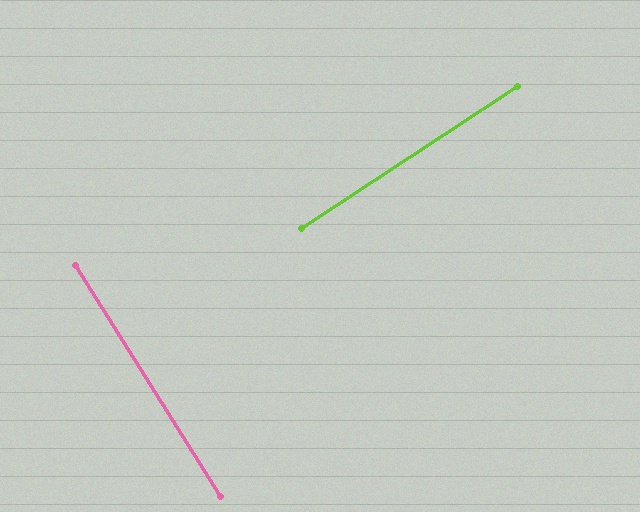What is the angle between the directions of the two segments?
Approximately 89 degrees.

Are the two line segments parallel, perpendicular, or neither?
Perpendicular — they meet at approximately 89°.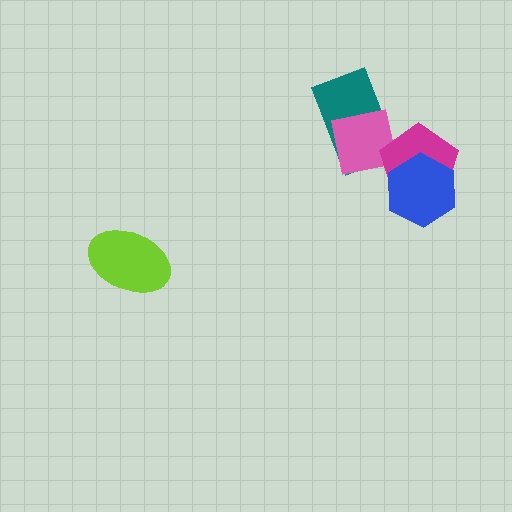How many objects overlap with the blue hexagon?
1 object overlaps with the blue hexagon.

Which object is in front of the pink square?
The magenta pentagon is in front of the pink square.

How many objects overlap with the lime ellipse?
0 objects overlap with the lime ellipse.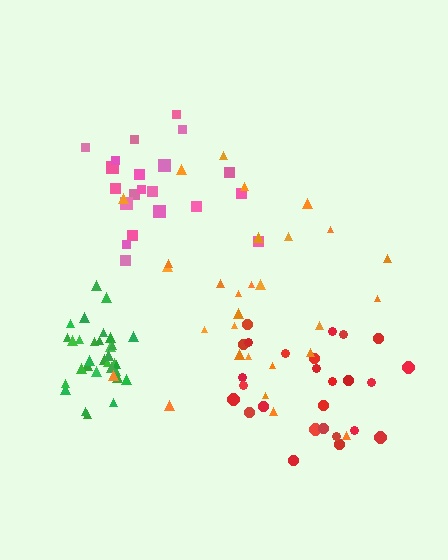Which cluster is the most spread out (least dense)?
Orange.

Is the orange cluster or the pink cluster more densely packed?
Pink.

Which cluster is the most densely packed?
Green.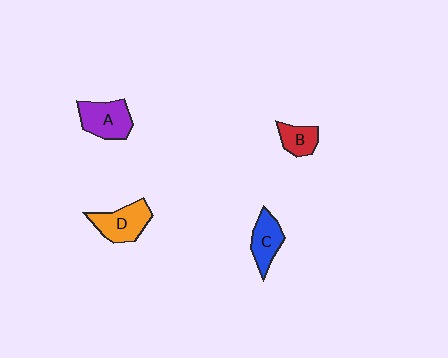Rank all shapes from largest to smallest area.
From largest to smallest: A (purple), D (orange), C (blue), B (red).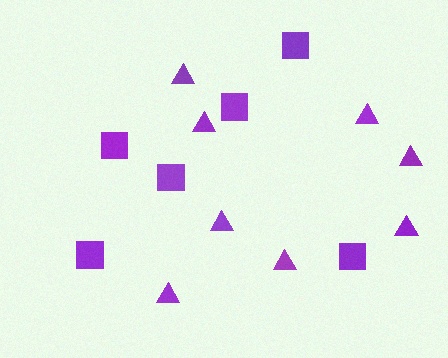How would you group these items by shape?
There are 2 groups: one group of squares (6) and one group of triangles (8).